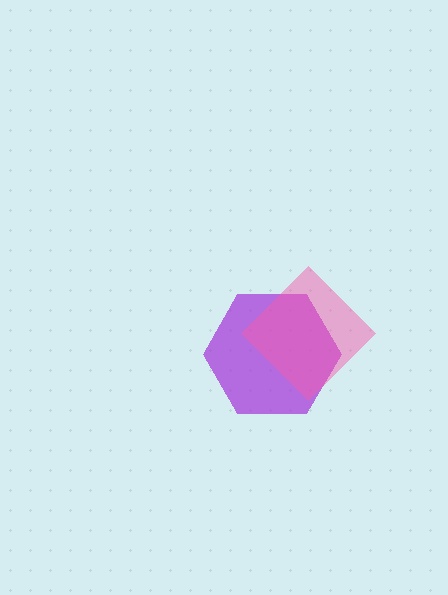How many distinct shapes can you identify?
There are 2 distinct shapes: a purple hexagon, a pink diamond.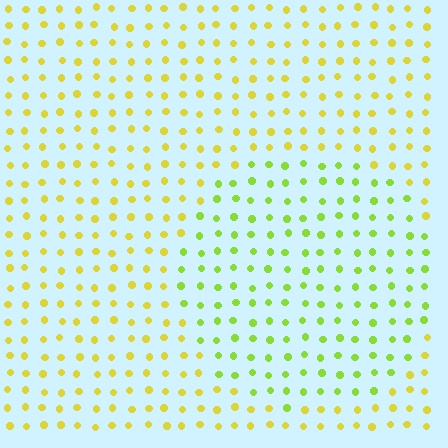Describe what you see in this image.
The image is filled with small yellow elements in a uniform arrangement. A circle-shaped region is visible where the elements are tinted to a slightly different hue, forming a subtle color boundary.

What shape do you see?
I see a circle.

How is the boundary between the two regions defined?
The boundary is defined purely by a slight shift in hue (about 34 degrees). Spacing, size, and orientation are identical on both sides.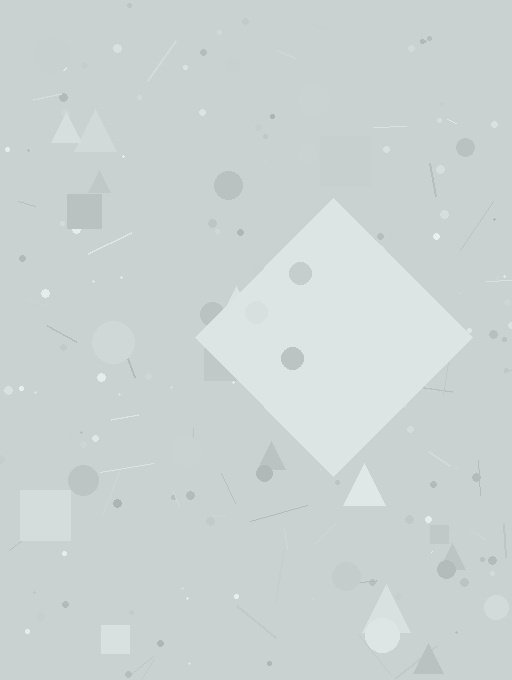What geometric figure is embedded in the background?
A diamond is embedded in the background.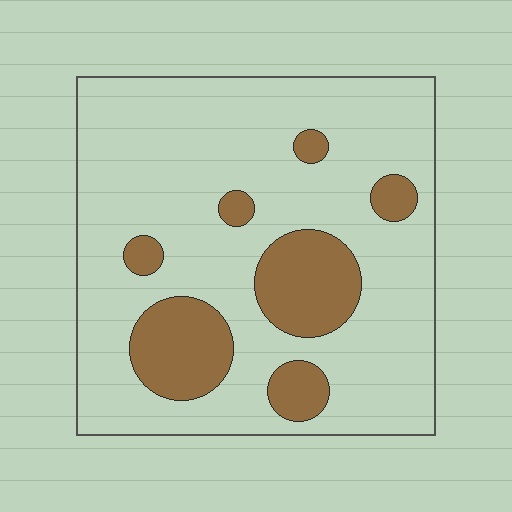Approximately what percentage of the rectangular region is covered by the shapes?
Approximately 20%.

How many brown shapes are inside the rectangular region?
7.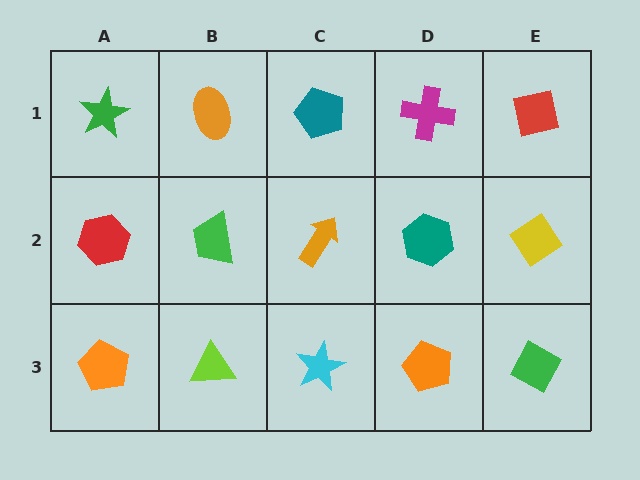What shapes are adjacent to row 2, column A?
A green star (row 1, column A), an orange pentagon (row 3, column A), a green trapezoid (row 2, column B).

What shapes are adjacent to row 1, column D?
A teal hexagon (row 2, column D), a teal pentagon (row 1, column C), a red square (row 1, column E).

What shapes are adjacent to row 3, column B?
A green trapezoid (row 2, column B), an orange pentagon (row 3, column A), a cyan star (row 3, column C).